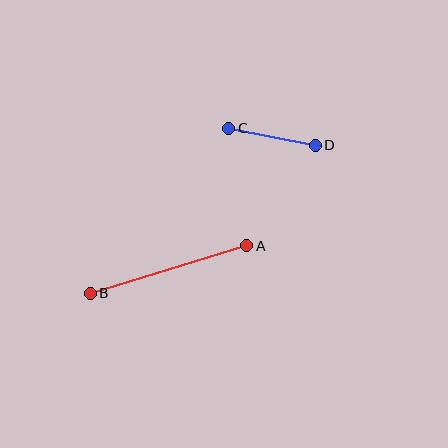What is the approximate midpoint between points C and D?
The midpoint is at approximately (272, 137) pixels.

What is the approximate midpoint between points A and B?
The midpoint is at approximately (168, 269) pixels.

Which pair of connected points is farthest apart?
Points A and B are farthest apart.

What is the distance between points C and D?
The distance is approximately 88 pixels.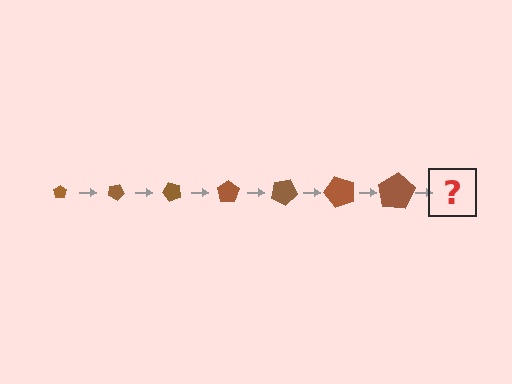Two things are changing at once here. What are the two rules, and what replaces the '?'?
The two rules are that the pentagon grows larger each step and it rotates 25 degrees each step. The '?' should be a pentagon, larger than the previous one and rotated 175 degrees from the start.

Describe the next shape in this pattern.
It should be a pentagon, larger than the previous one and rotated 175 degrees from the start.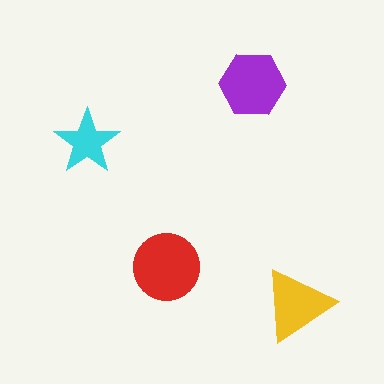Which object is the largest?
The red circle.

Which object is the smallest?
The cyan star.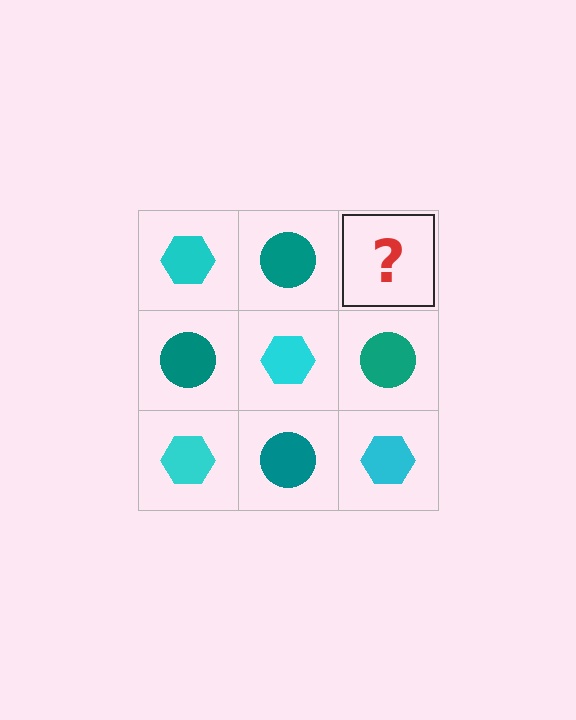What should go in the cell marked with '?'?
The missing cell should contain a cyan hexagon.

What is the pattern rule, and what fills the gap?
The rule is that it alternates cyan hexagon and teal circle in a checkerboard pattern. The gap should be filled with a cyan hexagon.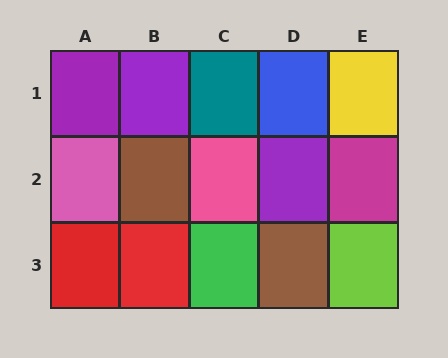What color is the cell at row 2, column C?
Pink.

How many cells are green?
1 cell is green.